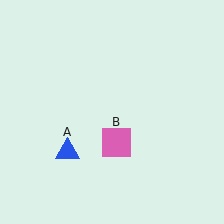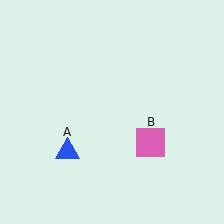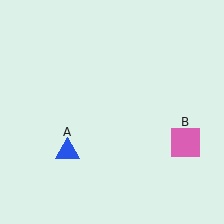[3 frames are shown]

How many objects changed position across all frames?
1 object changed position: pink square (object B).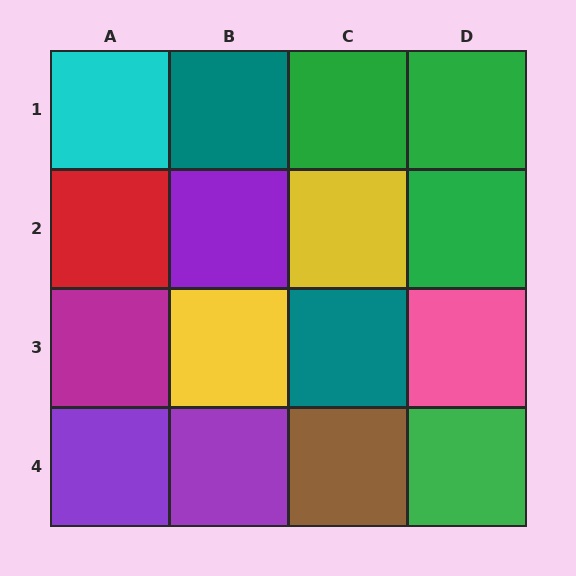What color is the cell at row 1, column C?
Green.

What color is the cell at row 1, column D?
Green.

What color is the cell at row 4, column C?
Brown.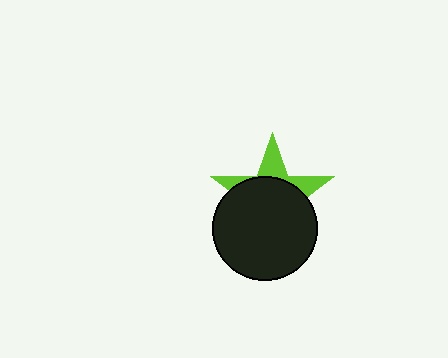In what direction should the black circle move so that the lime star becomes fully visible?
The black circle should move down. That is the shortest direction to clear the overlap and leave the lime star fully visible.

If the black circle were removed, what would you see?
You would see the complete lime star.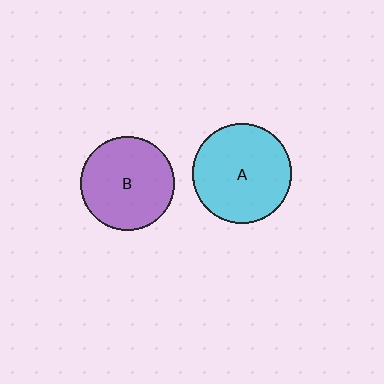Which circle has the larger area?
Circle A (cyan).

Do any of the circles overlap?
No, none of the circles overlap.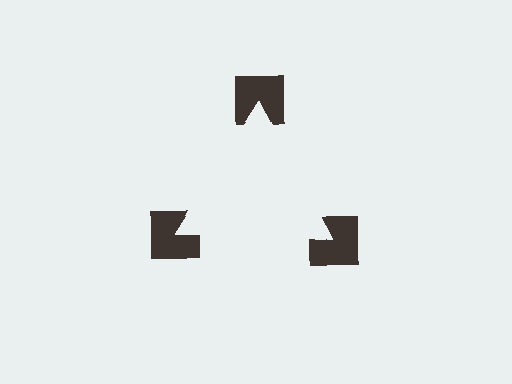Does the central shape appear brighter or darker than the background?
It typically appears slightly brighter than the background, even though no actual brightness change is drawn.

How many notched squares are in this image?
There are 3 — one at each vertex of the illusory triangle.